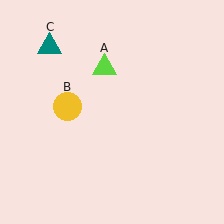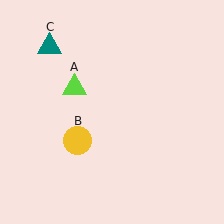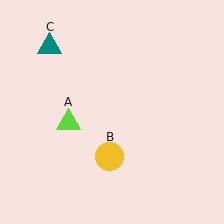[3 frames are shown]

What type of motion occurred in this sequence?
The lime triangle (object A), yellow circle (object B) rotated counterclockwise around the center of the scene.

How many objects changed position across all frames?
2 objects changed position: lime triangle (object A), yellow circle (object B).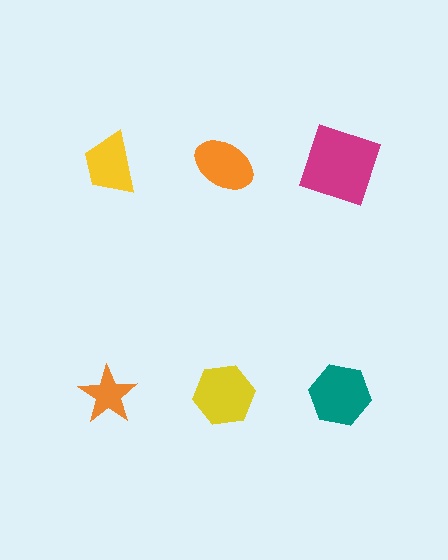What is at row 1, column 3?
A magenta square.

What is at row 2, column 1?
An orange star.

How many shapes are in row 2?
3 shapes.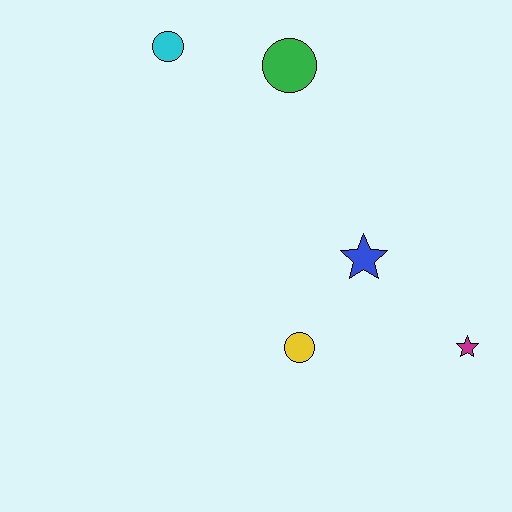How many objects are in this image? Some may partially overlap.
There are 5 objects.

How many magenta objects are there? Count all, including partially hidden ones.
There is 1 magenta object.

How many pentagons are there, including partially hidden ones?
There are no pentagons.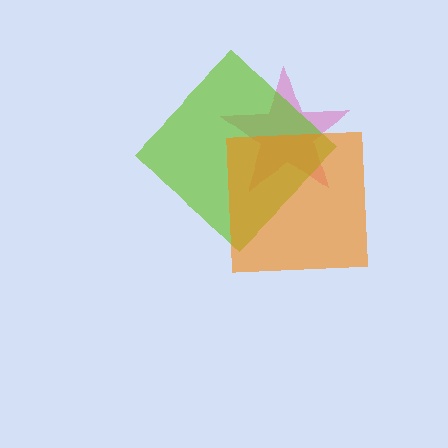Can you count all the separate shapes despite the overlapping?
Yes, there are 3 separate shapes.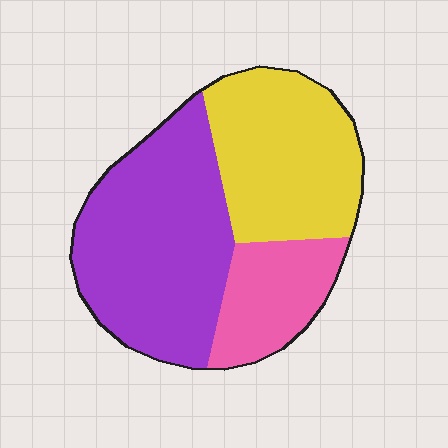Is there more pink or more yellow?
Yellow.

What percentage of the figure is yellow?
Yellow takes up between a third and a half of the figure.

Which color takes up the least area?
Pink, at roughly 20%.